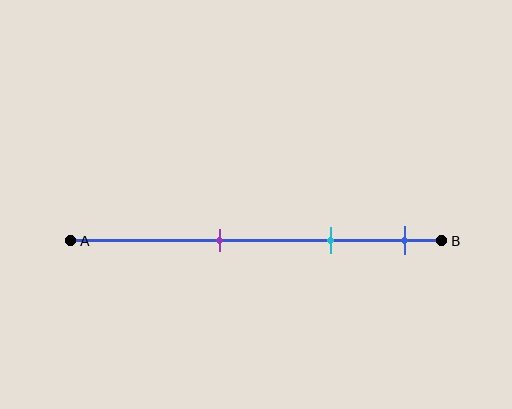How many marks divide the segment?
There are 3 marks dividing the segment.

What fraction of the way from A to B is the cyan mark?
The cyan mark is approximately 70% (0.7) of the way from A to B.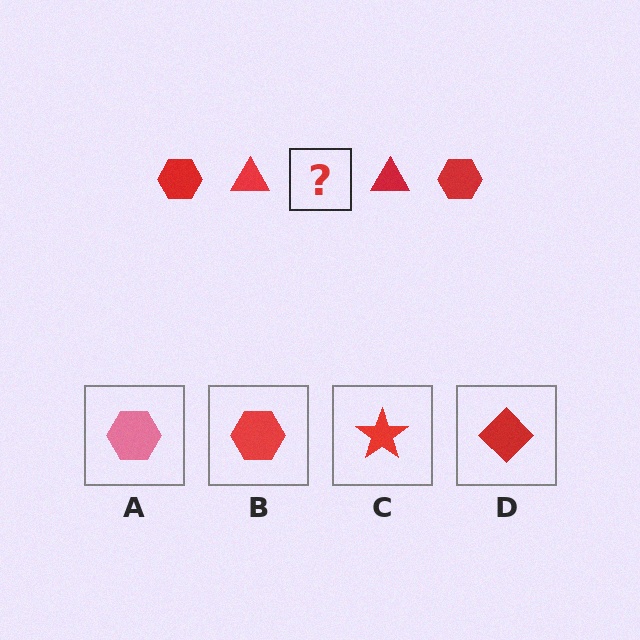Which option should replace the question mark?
Option B.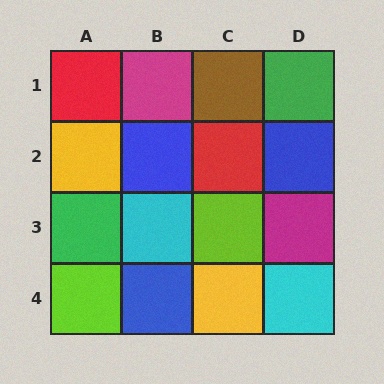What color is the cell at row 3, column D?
Magenta.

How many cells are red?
2 cells are red.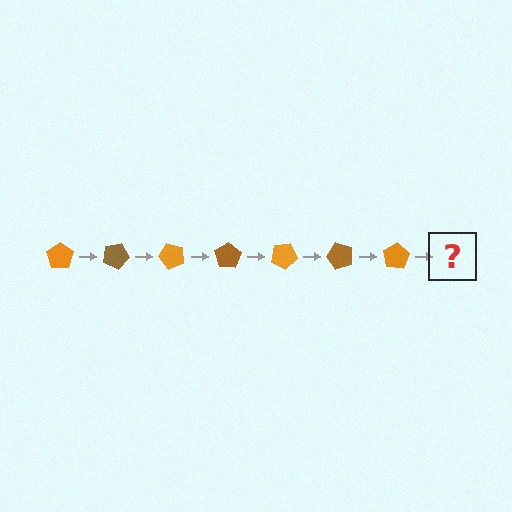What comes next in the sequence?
The next element should be a brown pentagon, rotated 175 degrees from the start.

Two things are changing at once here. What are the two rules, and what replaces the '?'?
The two rules are that it rotates 25 degrees each step and the color cycles through orange and brown. The '?' should be a brown pentagon, rotated 175 degrees from the start.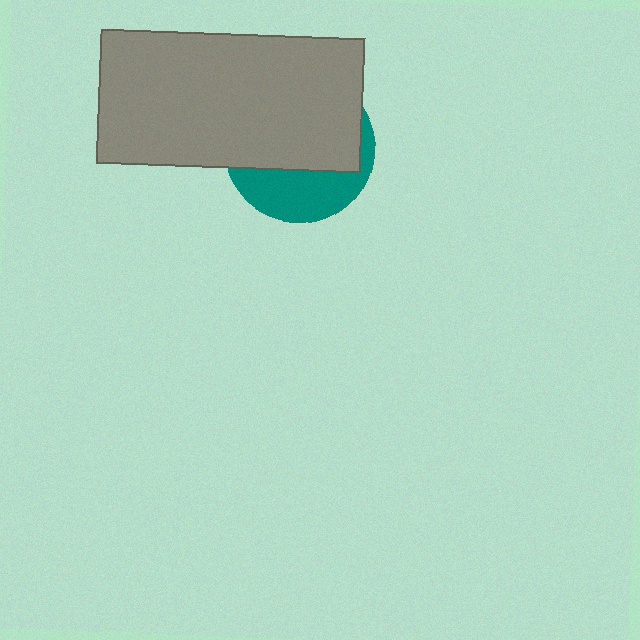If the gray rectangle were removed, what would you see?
You would see the complete teal circle.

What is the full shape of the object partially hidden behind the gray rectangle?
The partially hidden object is a teal circle.